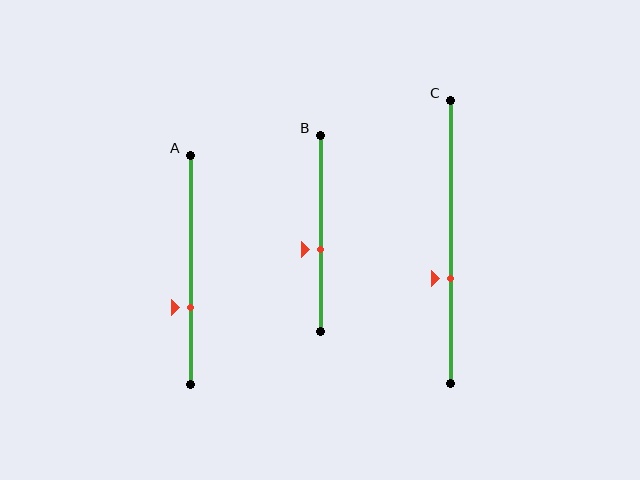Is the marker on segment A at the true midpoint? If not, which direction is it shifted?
No, the marker on segment A is shifted downward by about 16% of the segment length.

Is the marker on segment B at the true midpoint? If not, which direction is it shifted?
No, the marker on segment B is shifted downward by about 8% of the segment length.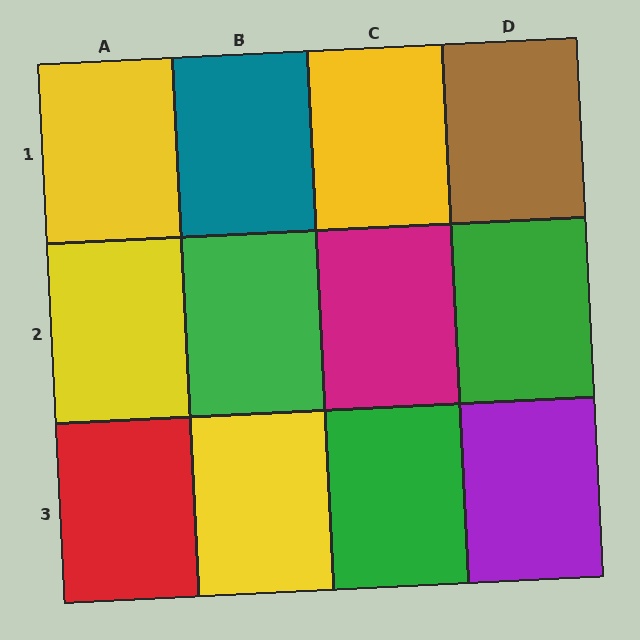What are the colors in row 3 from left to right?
Red, yellow, green, purple.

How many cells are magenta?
1 cell is magenta.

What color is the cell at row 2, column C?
Magenta.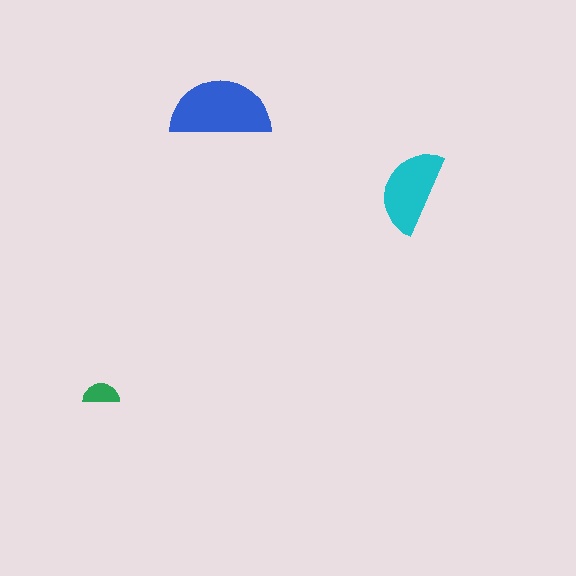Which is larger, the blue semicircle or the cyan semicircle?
The blue one.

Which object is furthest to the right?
The cyan semicircle is rightmost.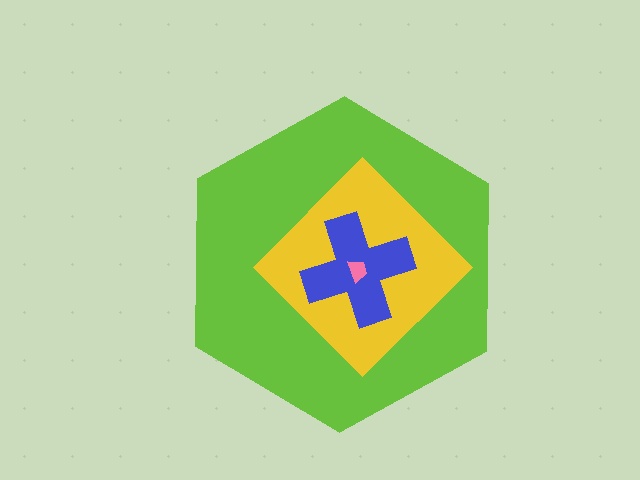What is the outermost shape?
The lime hexagon.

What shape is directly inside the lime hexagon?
The yellow diamond.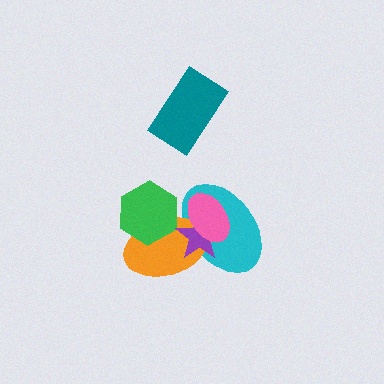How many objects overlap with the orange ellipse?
4 objects overlap with the orange ellipse.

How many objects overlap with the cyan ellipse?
3 objects overlap with the cyan ellipse.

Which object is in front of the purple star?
The pink ellipse is in front of the purple star.